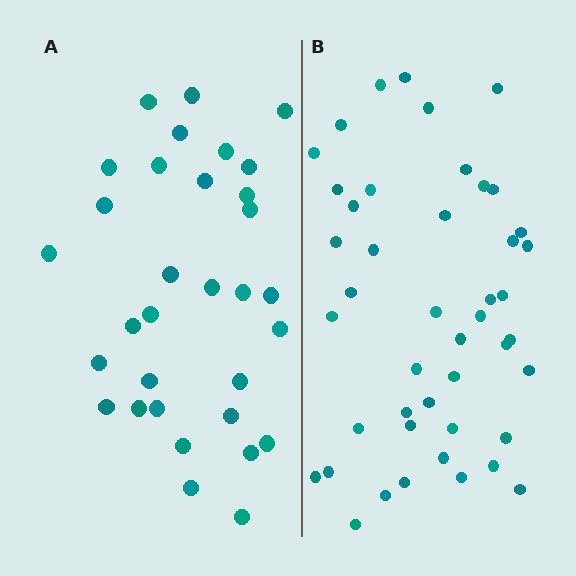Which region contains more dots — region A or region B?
Region B (the right region) has more dots.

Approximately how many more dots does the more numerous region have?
Region B has approximately 15 more dots than region A.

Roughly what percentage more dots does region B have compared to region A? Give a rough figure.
About 40% more.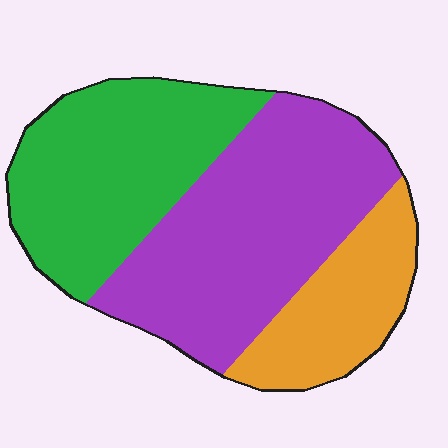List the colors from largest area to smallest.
From largest to smallest: purple, green, orange.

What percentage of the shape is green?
Green covers around 35% of the shape.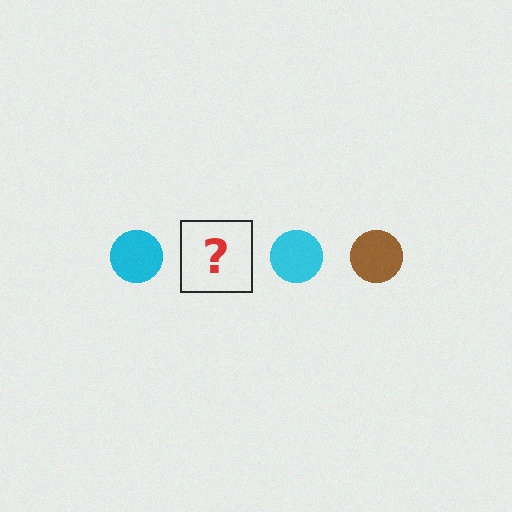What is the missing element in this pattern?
The missing element is a brown circle.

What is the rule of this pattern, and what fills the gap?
The rule is that the pattern cycles through cyan, brown circles. The gap should be filled with a brown circle.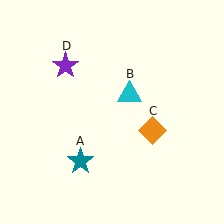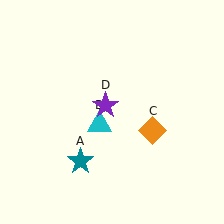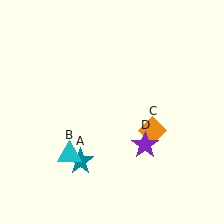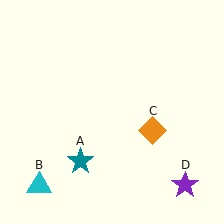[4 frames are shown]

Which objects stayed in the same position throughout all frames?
Teal star (object A) and orange diamond (object C) remained stationary.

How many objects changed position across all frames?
2 objects changed position: cyan triangle (object B), purple star (object D).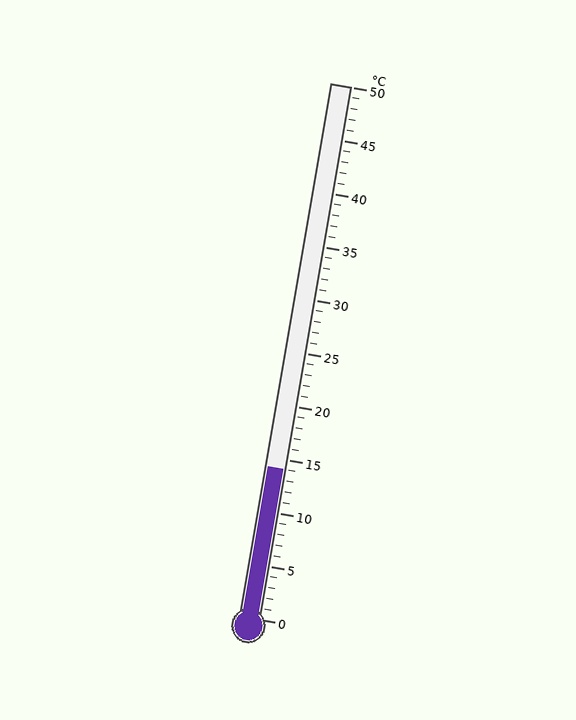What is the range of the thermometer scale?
The thermometer scale ranges from 0°C to 50°C.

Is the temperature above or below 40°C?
The temperature is below 40°C.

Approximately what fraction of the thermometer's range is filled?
The thermometer is filled to approximately 30% of its range.